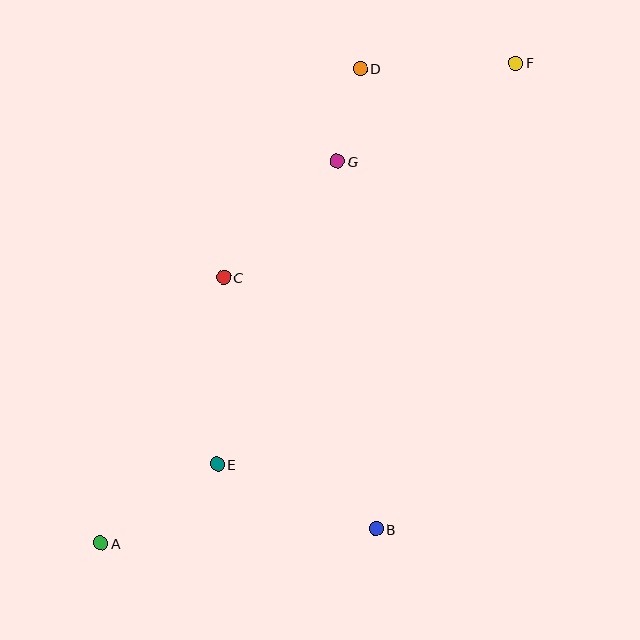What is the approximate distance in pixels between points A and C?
The distance between A and C is approximately 293 pixels.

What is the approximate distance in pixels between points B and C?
The distance between B and C is approximately 294 pixels.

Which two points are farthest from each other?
Points A and F are farthest from each other.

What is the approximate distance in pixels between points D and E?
The distance between D and E is approximately 421 pixels.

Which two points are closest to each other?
Points D and G are closest to each other.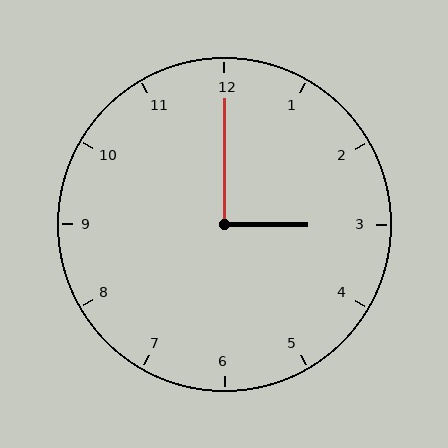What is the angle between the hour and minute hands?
Approximately 90 degrees.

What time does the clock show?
3:00.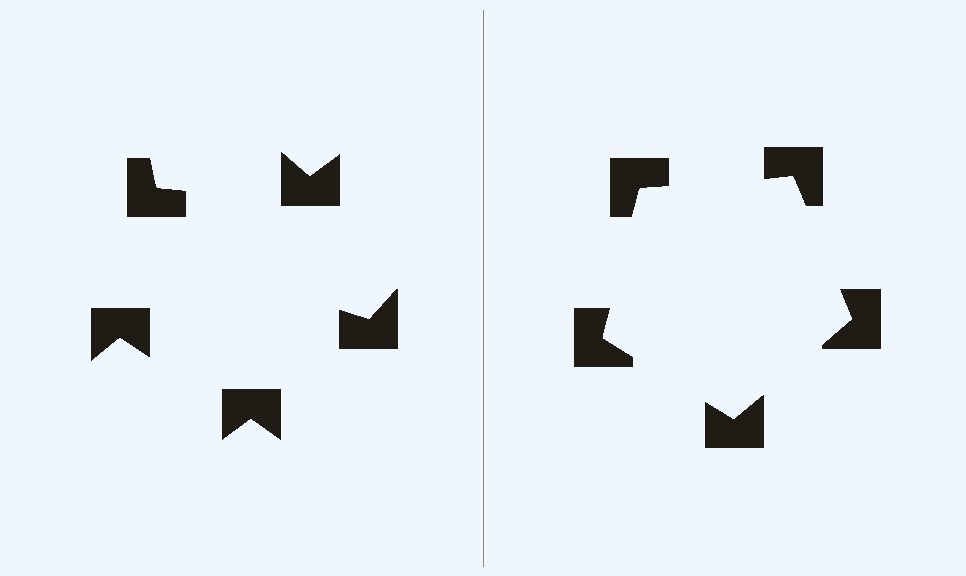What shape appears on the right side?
An illusory pentagon.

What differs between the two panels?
The notched squares are positioned identically on both sides; only the wedge orientations differ. On the right they align to a pentagon; on the left they are misaligned.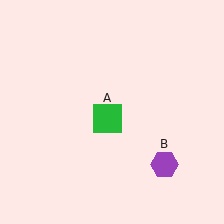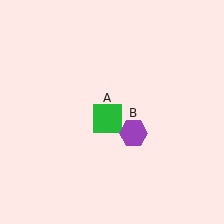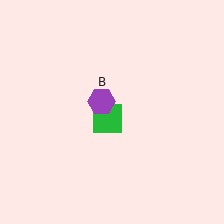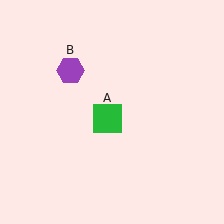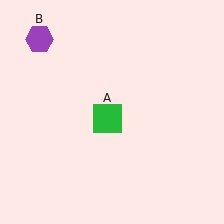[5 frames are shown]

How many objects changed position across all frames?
1 object changed position: purple hexagon (object B).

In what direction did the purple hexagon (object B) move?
The purple hexagon (object B) moved up and to the left.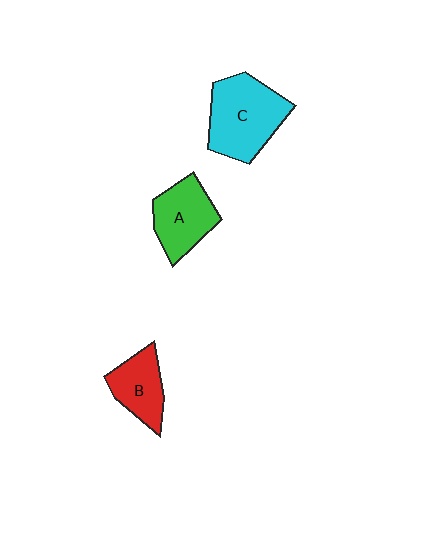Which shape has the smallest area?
Shape B (red).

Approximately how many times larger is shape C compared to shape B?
Approximately 1.6 times.